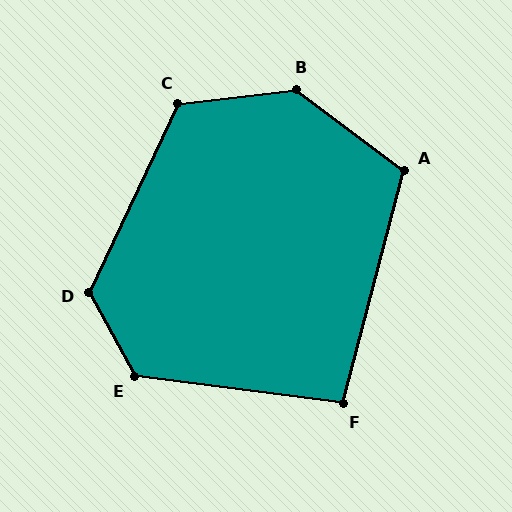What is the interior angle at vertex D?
Approximately 126 degrees (obtuse).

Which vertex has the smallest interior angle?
F, at approximately 97 degrees.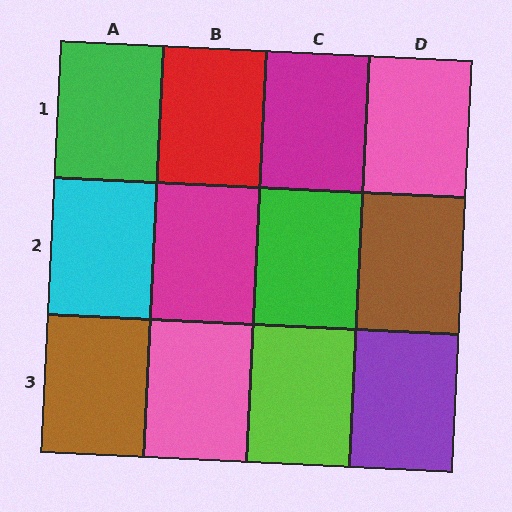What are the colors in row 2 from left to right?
Cyan, magenta, green, brown.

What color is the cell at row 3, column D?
Purple.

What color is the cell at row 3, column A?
Brown.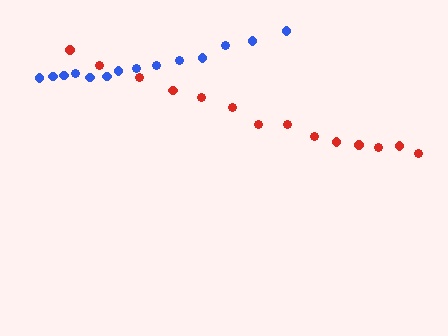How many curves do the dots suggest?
There are 2 distinct paths.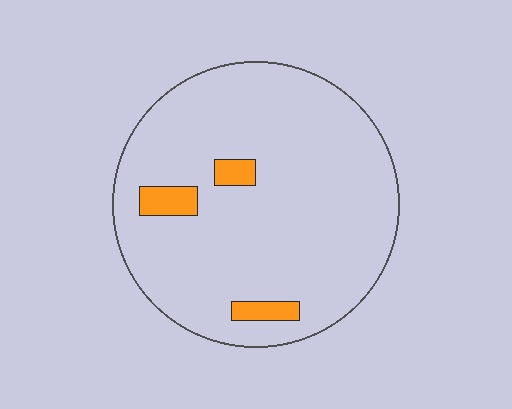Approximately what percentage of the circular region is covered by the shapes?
Approximately 5%.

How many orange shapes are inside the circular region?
3.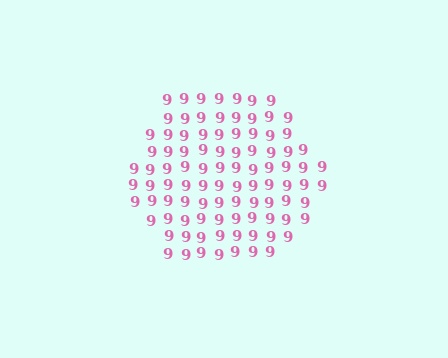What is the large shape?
The large shape is a hexagon.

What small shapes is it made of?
It is made of small digit 9's.